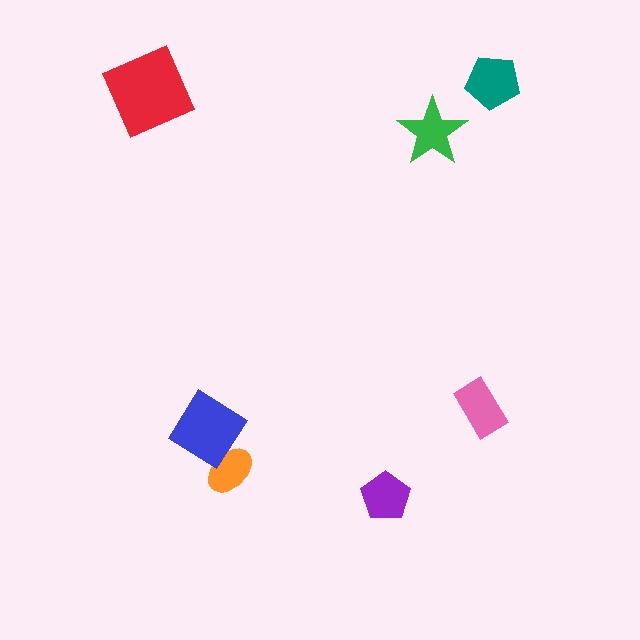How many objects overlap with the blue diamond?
1 object overlaps with the blue diamond.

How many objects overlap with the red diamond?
0 objects overlap with the red diamond.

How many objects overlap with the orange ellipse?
1 object overlaps with the orange ellipse.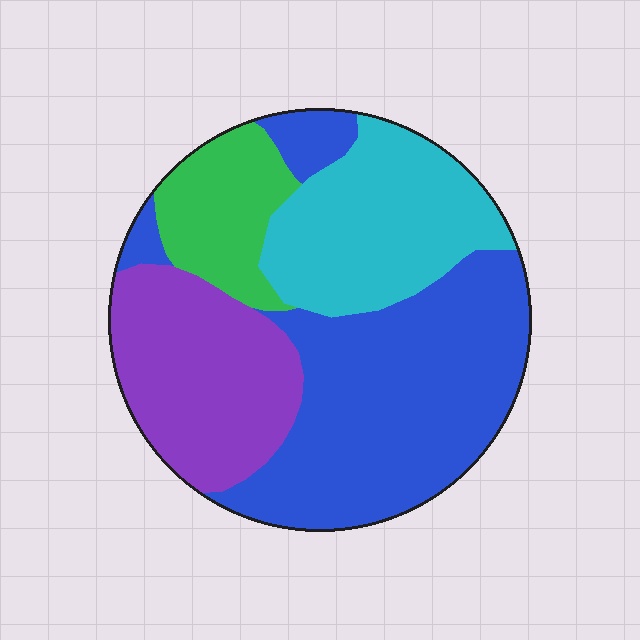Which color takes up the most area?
Blue, at roughly 40%.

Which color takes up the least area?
Green, at roughly 10%.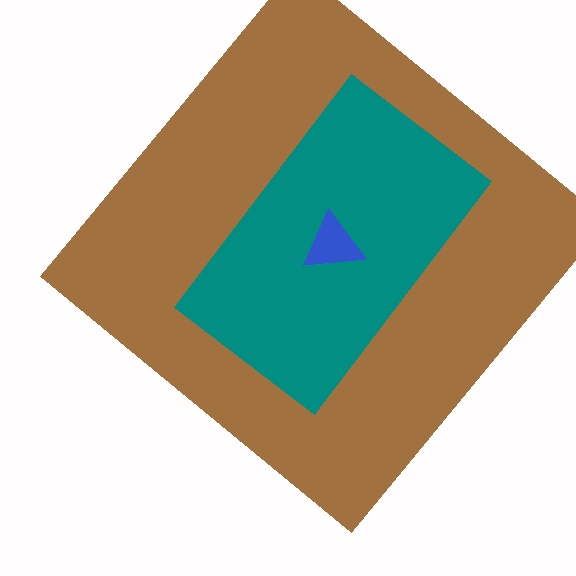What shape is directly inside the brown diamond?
The teal rectangle.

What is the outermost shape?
The brown diamond.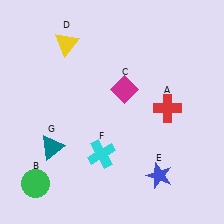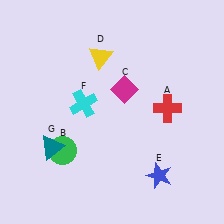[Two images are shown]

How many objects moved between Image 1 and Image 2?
3 objects moved between the two images.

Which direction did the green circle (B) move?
The green circle (B) moved up.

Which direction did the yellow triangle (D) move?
The yellow triangle (D) moved right.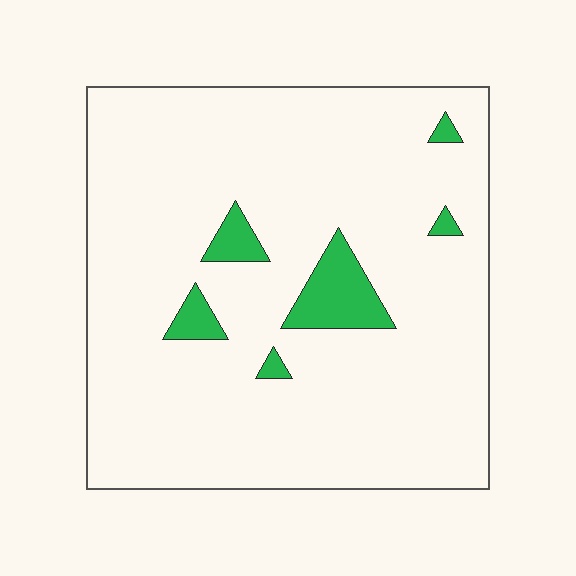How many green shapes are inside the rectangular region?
6.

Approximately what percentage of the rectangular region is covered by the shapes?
Approximately 5%.